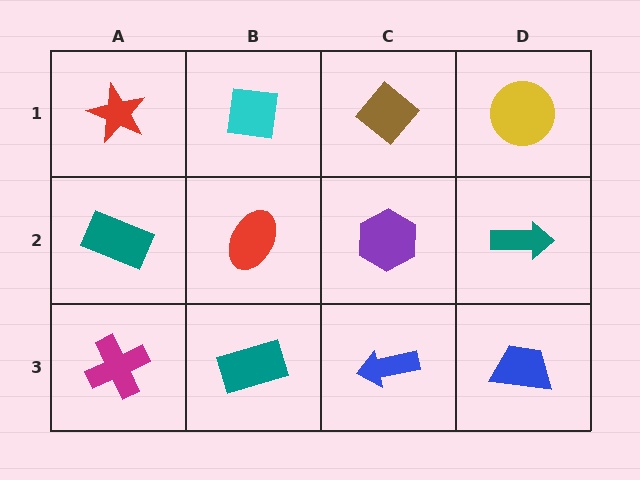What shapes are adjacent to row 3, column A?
A teal rectangle (row 2, column A), a teal rectangle (row 3, column B).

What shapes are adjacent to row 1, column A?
A teal rectangle (row 2, column A), a cyan square (row 1, column B).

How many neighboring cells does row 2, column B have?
4.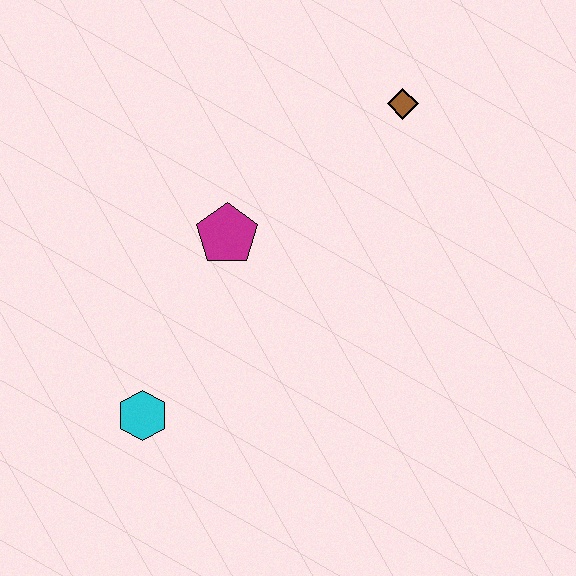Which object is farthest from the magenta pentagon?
The brown diamond is farthest from the magenta pentagon.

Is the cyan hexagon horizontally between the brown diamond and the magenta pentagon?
No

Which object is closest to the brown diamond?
The magenta pentagon is closest to the brown diamond.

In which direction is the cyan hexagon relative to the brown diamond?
The cyan hexagon is below the brown diamond.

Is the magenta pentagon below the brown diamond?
Yes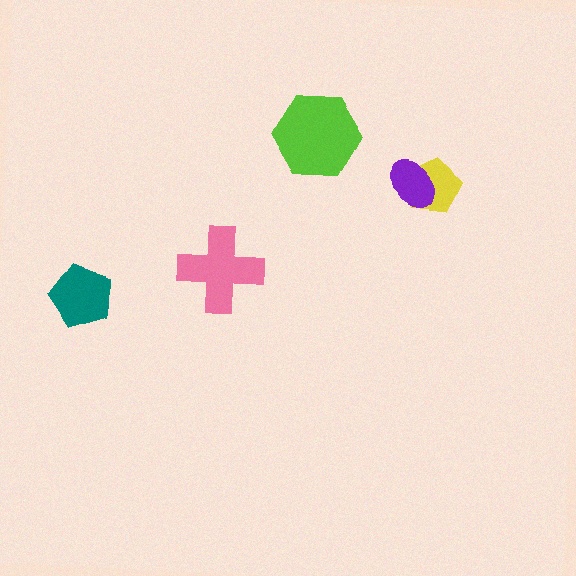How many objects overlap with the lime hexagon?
0 objects overlap with the lime hexagon.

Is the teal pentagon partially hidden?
No, no other shape covers it.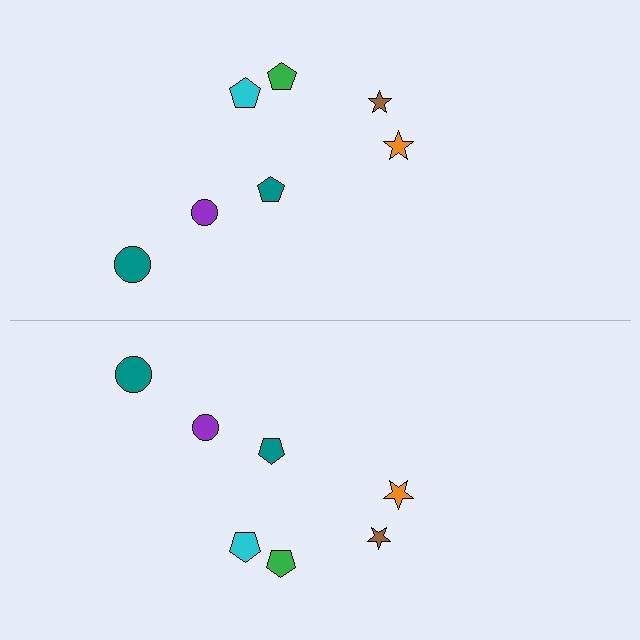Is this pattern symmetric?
Yes, this pattern has bilateral (reflection) symmetry.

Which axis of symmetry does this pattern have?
The pattern has a horizontal axis of symmetry running through the center of the image.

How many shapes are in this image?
There are 14 shapes in this image.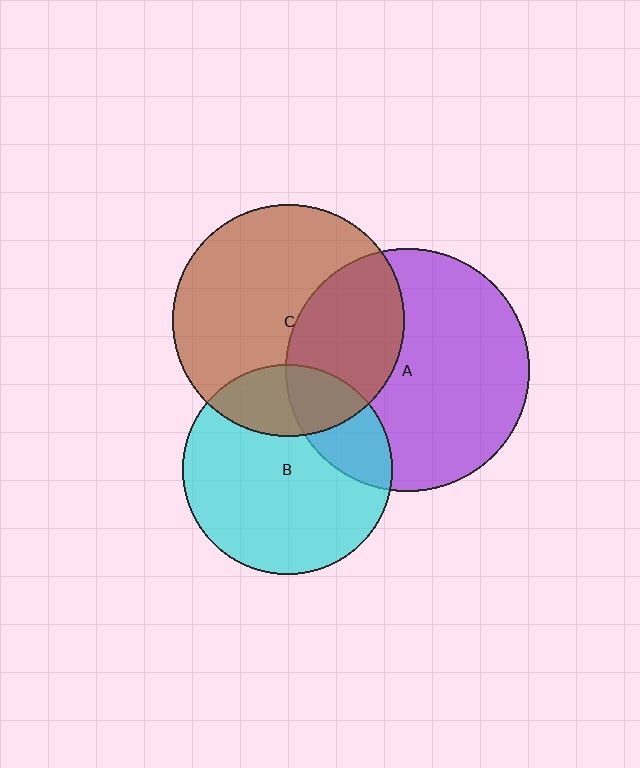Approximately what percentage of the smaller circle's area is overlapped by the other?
Approximately 35%.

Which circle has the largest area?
Circle A (purple).